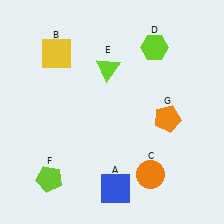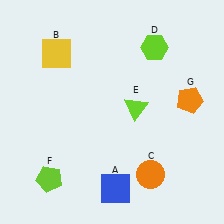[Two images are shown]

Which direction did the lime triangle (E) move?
The lime triangle (E) moved down.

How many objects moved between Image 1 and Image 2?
2 objects moved between the two images.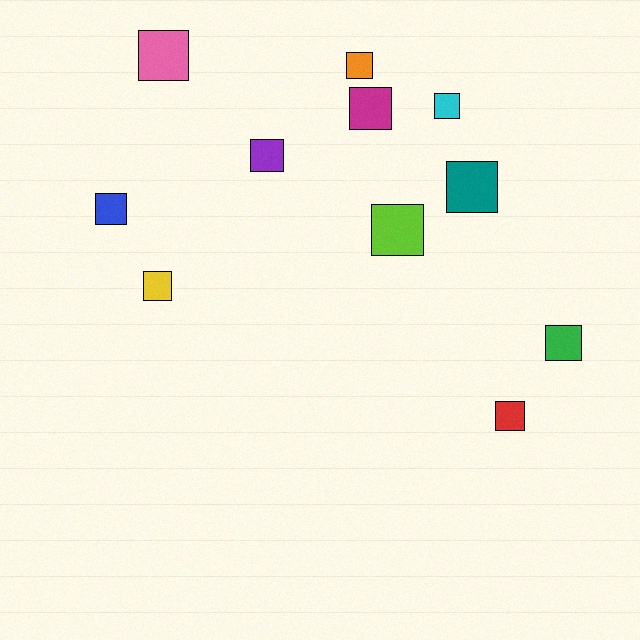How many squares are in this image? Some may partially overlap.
There are 11 squares.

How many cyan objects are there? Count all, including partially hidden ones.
There is 1 cyan object.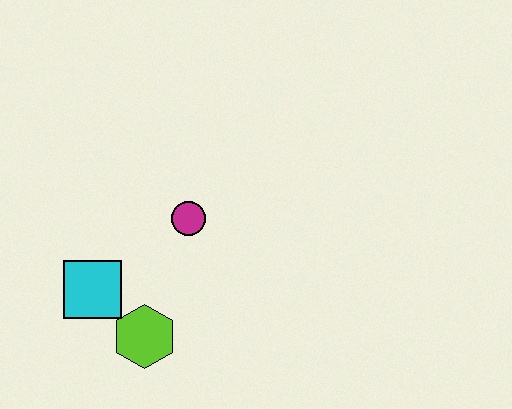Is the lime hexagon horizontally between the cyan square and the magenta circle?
Yes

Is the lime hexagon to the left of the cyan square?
No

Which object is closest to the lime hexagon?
The cyan square is closest to the lime hexagon.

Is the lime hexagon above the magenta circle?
No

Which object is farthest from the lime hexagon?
The magenta circle is farthest from the lime hexagon.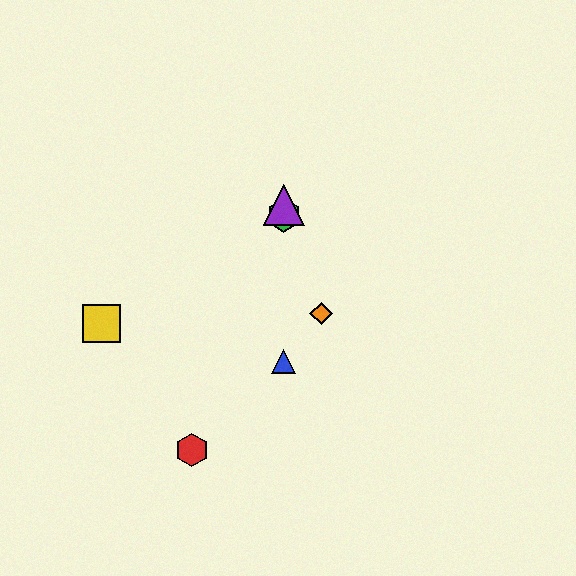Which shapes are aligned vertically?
The blue triangle, the green hexagon, the purple triangle are aligned vertically.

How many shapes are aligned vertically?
3 shapes (the blue triangle, the green hexagon, the purple triangle) are aligned vertically.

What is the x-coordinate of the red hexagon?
The red hexagon is at x≈192.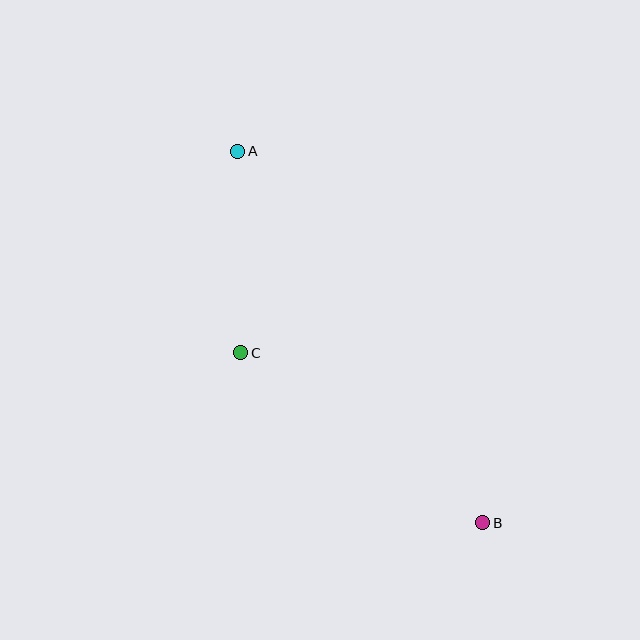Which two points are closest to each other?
Points A and C are closest to each other.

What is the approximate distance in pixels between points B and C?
The distance between B and C is approximately 296 pixels.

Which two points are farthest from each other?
Points A and B are farthest from each other.